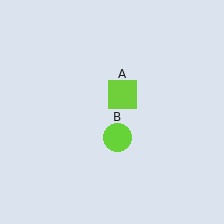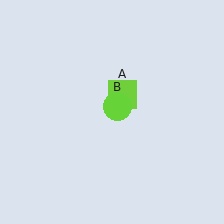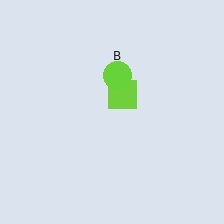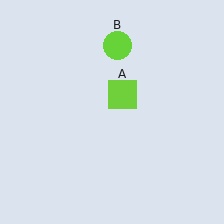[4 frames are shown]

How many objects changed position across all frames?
1 object changed position: lime circle (object B).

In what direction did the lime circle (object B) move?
The lime circle (object B) moved up.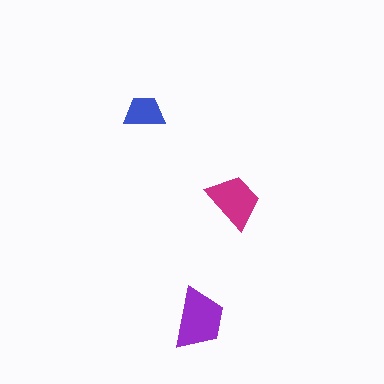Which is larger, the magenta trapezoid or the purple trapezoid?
The purple one.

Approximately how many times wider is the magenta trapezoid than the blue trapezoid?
About 1.5 times wider.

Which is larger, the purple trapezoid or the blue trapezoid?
The purple one.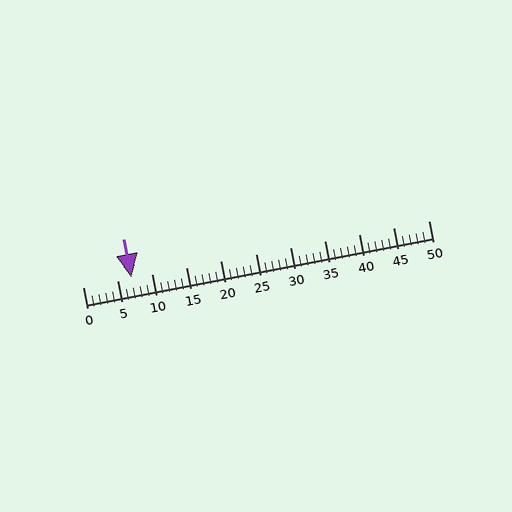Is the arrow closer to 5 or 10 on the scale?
The arrow is closer to 5.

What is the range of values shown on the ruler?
The ruler shows values from 0 to 50.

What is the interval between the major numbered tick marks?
The major tick marks are spaced 5 units apart.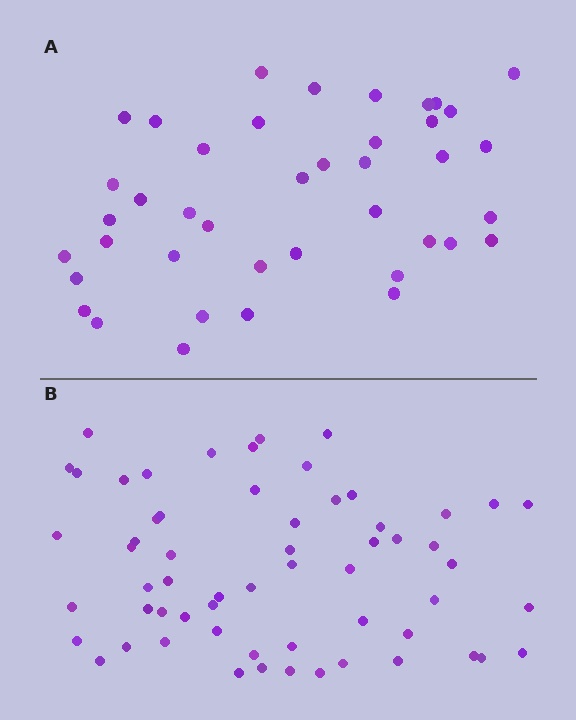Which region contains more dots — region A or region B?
Region B (the bottom region) has more dots.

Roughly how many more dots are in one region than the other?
Region B has approximately 20 more dots than region A.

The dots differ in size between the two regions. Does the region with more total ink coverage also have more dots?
No. Region A has more total ink coverage because its dots are larger, but region B actually contains more individual dots. Total area can be misleading — the number of items is what matters here.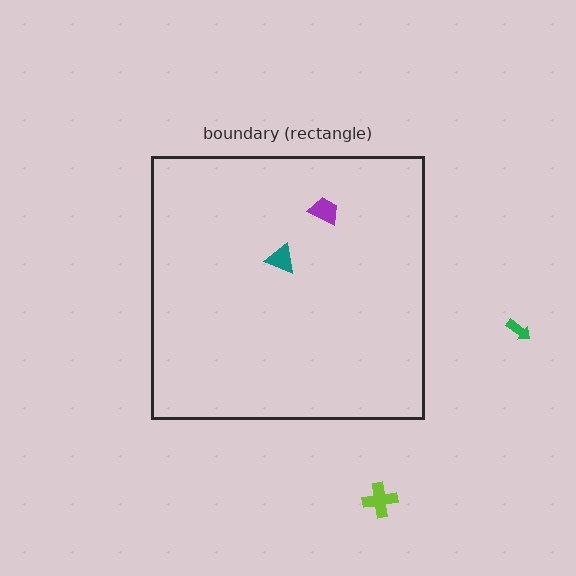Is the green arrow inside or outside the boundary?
Outside.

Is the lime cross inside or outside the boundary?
Outside.